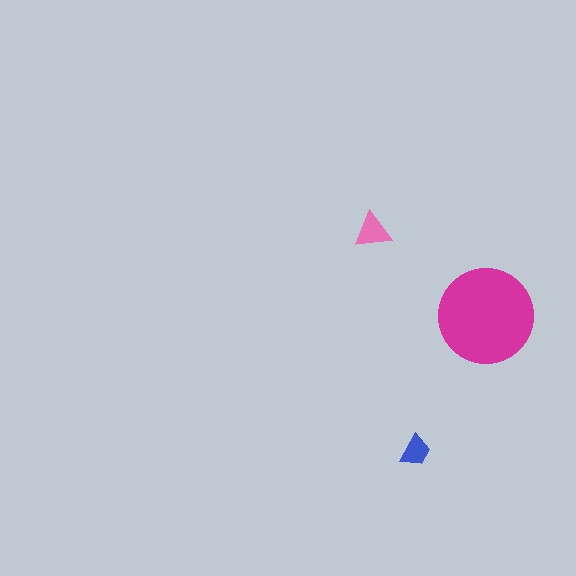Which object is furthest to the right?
The magenta circle is rightmost.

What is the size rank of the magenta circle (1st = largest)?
1st.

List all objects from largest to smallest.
The magenta circle, the pink triangle, the blue trapezoid.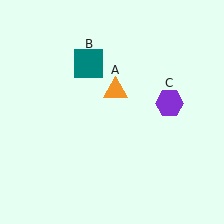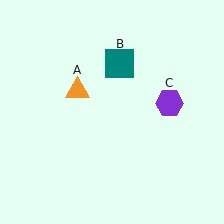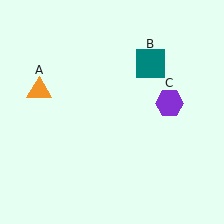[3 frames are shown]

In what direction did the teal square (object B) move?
The teal square (object B) moved right.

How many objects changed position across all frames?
2 objects changed position: orange triangle (object A), teal square (object B).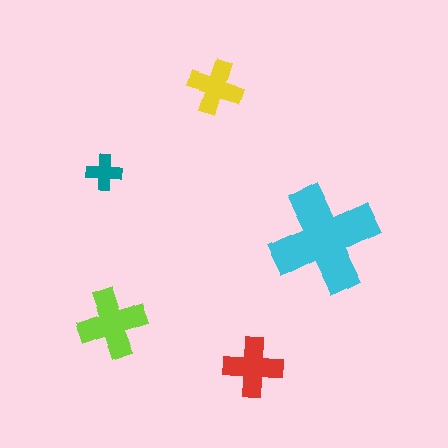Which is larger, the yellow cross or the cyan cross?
The cyan one.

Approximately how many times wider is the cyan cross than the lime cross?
About 1.5 times wider.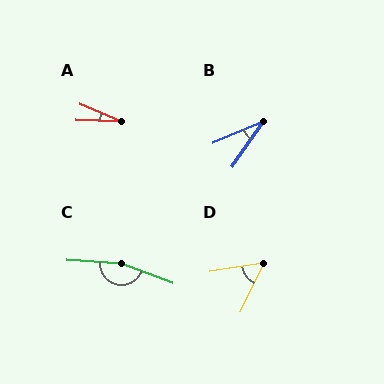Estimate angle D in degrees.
Approximately 55 degrees.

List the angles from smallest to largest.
A (20°), B (33°), D (55°), C (163°).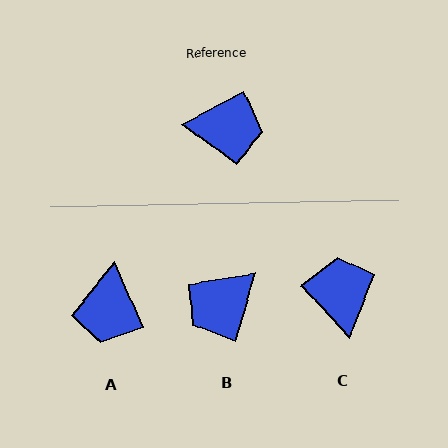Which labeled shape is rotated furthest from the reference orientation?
B, about 134 degrees away.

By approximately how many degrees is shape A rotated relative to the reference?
Approximately 94 degrees clockwise.